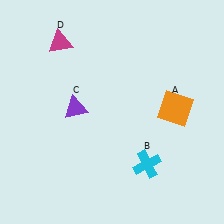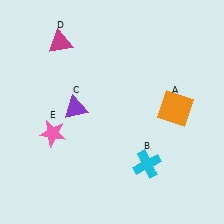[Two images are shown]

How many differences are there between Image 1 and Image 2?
There is 1 difference between the two images.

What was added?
A pink star (E) was added in Image 2.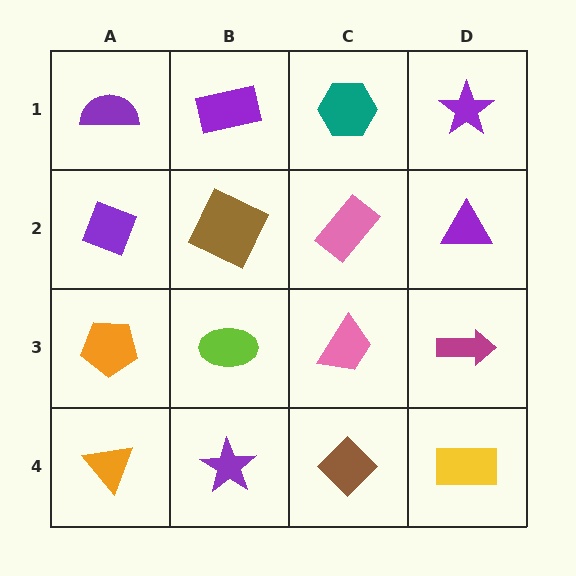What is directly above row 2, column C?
A teal hexagon.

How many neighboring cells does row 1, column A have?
2.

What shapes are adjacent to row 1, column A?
A purple diamond (row 2, column A), a purple rectangle (row 1, column B).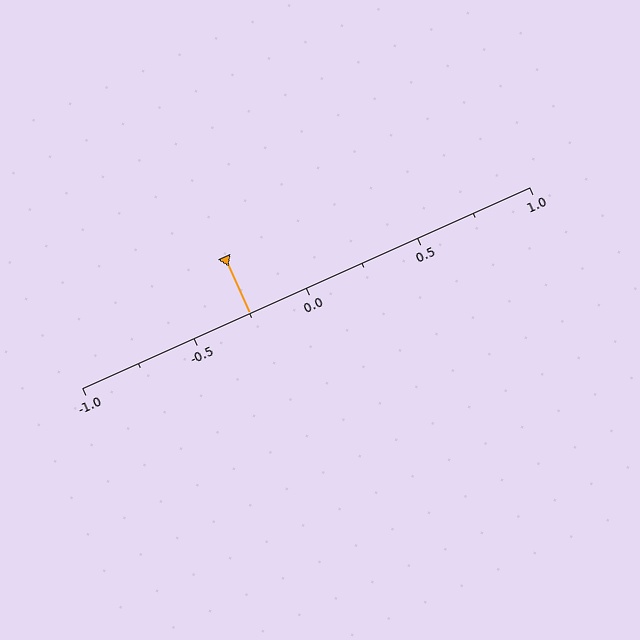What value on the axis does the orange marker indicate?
The marker indicates approximately -0.25.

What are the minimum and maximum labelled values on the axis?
The axis runs from -1.0 to 1.0.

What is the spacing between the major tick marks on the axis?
The major ticks are spaced 0.5 apart.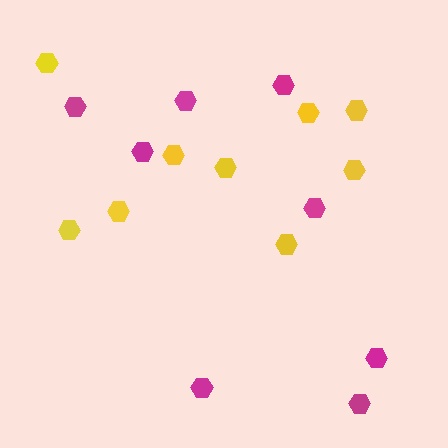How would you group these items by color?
There are 2 groups: one group of yellow hexagons (9) and one group of magenta hexagons (8).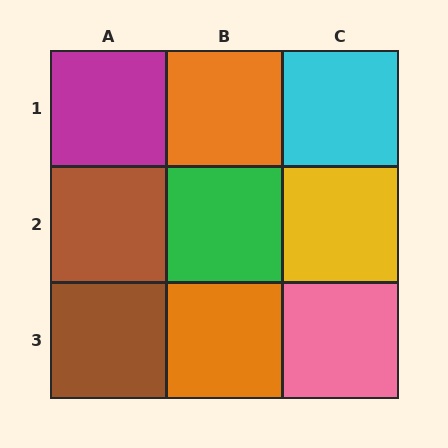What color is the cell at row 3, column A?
Brown.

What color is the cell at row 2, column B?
Green.